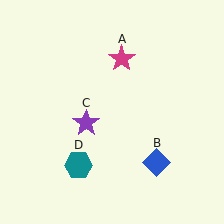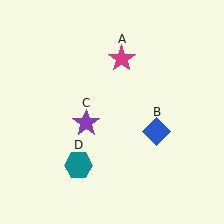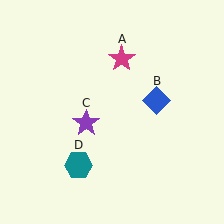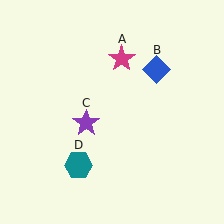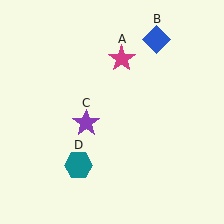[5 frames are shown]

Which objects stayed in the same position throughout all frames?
Magenta star (object A) and purple star (object C) and teal hexagon (object D) remained stationary.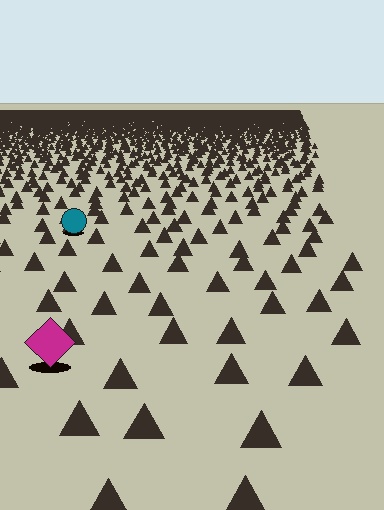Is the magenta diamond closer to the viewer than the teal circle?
Yes. The magenta diamond is closer — you can tell from the texture gradient: the ground texture is coarser near it.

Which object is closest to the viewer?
The magenta diamond is closest. The texture marks near it are larger and more spread out.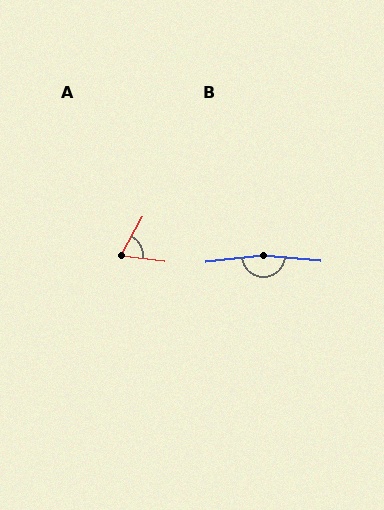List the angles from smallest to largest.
A (68°), B (169°).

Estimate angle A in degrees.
Approximately 68 degrees.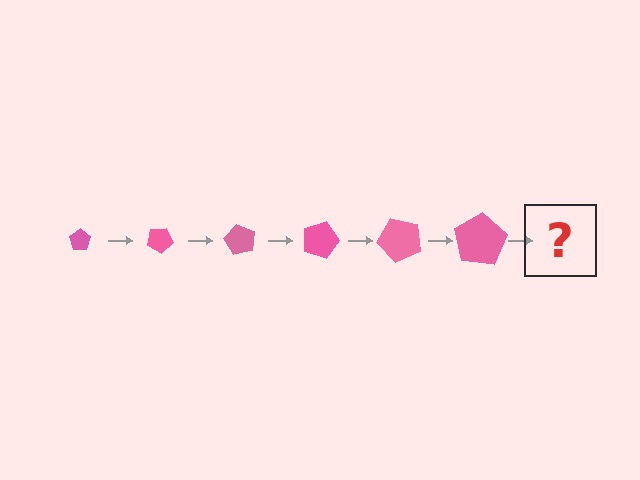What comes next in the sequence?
The next element should be a pentagon, larger than the previous one and rotated 180 degrees from the start.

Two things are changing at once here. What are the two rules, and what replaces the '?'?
The two rules are that the pentagon grows larger each step and it rotates 30 degrees each step. The '?' should be a pentagon, larger than the previous one and rotated 180 degrees from the start.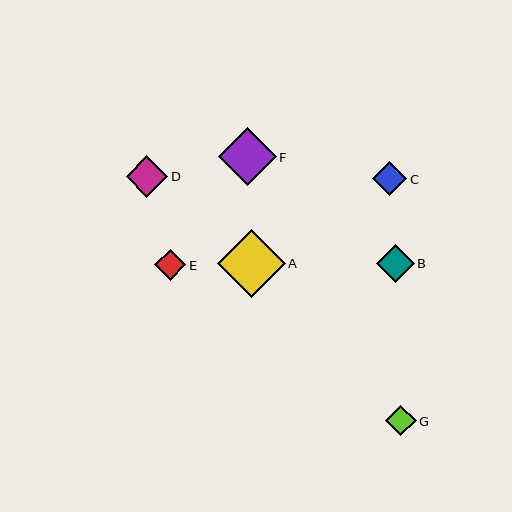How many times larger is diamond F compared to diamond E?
Diamond F is approximately 1.9 times the size of diamond E.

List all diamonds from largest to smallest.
From largest to smallest: A, F, D, B, C, G, E.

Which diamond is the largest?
Diamond A is the largest with a size of approximately 67 pixels.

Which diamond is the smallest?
Diamond E is the smallest with a size of approximately 31 pixels.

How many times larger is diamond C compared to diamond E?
Diamond C is approximately 1.1 times the size of diamond E.